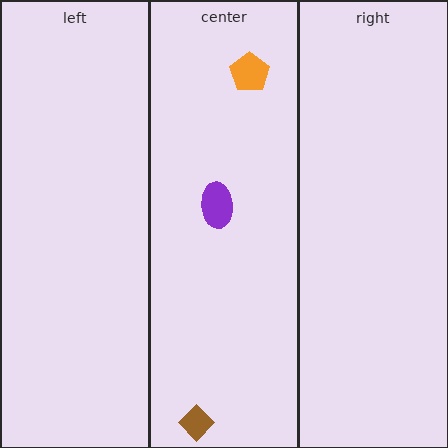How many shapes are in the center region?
3.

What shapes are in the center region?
The brown diamond, the orange pentagon, the purple ellipse.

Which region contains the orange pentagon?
The center region.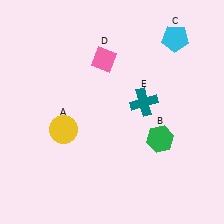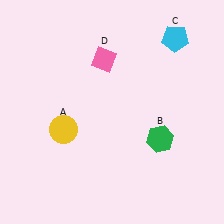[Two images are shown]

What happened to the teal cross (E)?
The teal cross (E) was removed in Image 2. It was in the top-right area of Image 1.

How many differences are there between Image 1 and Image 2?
There is 1 difference between the two images.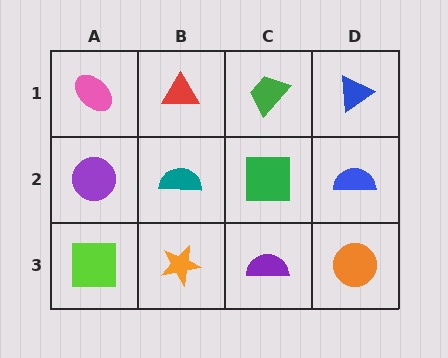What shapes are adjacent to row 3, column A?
A purple circle (row 2, column A), an orange star (row 3, column B).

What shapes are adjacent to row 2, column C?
A green trapezoid (row 1, column C), a purple semicircle (row 3, column C), a teal semicircle (row 2, column B), a blue semicircle (row 2, column D).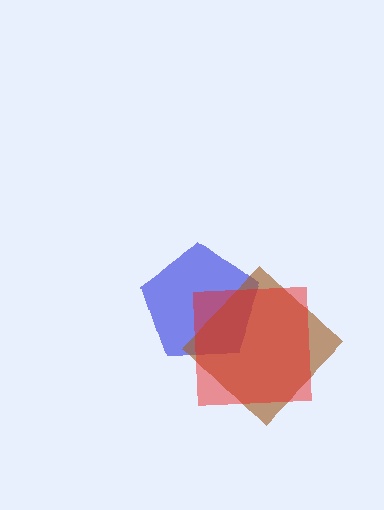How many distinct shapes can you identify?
There are 3 distinct shapes: a blue pentagon, a brown diamond, a red square.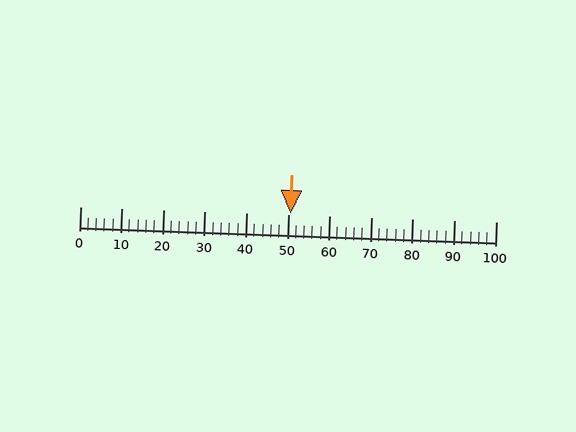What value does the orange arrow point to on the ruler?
The orange arrow points to approximately 51.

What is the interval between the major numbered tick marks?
The major tick marks are spaced 10 units apart.